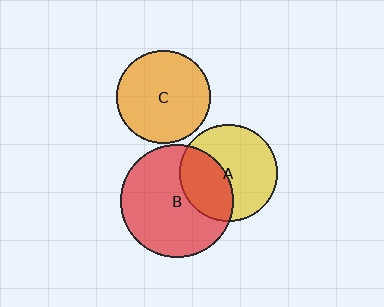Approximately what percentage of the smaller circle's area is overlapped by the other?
Approximately 40%.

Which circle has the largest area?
Circle B (red).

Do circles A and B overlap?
Yes.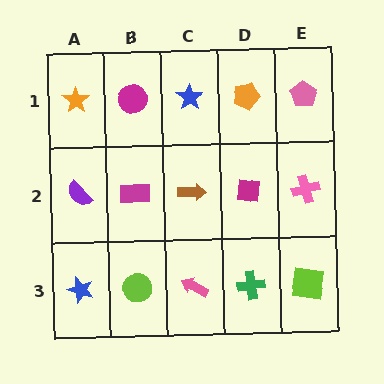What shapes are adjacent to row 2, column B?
A magenta circle (row 1, column B), a lime circle (row 3, column B), a purple semicircle (row 2, column A), a brown arrow (row 2, column C).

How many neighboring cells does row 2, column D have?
4.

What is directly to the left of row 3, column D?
A pink arrow.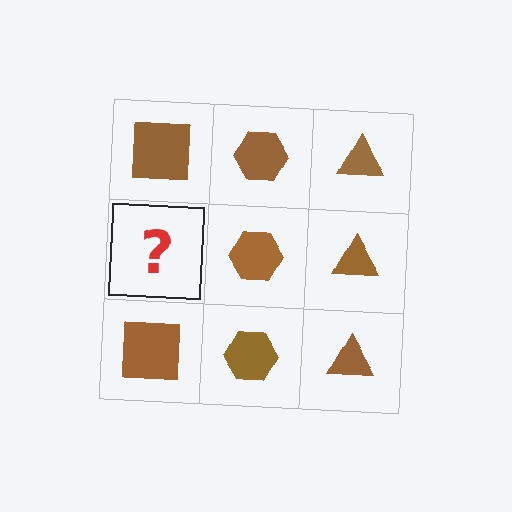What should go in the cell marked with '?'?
The missing cell should contain a brown square.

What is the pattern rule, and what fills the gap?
The rule is that each column has a consistent shape. The gap should be filled with a brown square.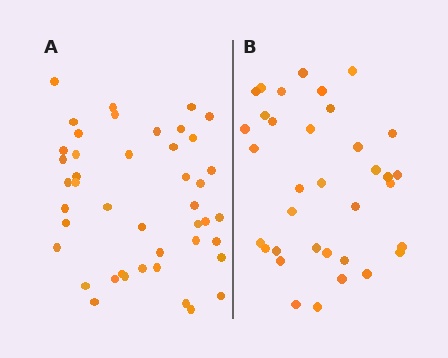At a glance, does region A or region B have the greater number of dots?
Region A (the left region) has more dots.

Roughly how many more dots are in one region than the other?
Region A has roughly 8 or so more dots than region B.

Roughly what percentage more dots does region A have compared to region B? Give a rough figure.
About 25% more.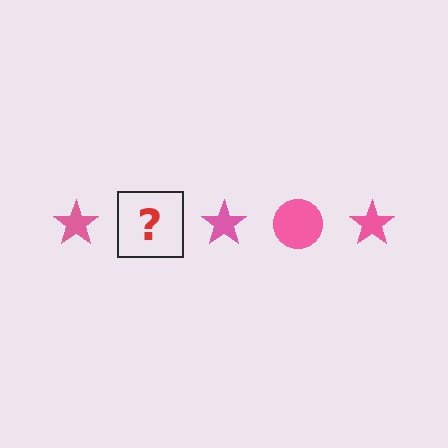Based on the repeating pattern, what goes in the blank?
The blank should be a pink circle.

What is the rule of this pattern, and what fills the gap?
The rule is that the pattern cycles through star, circle shapes in pink. The gap should be filled with a pink circle.